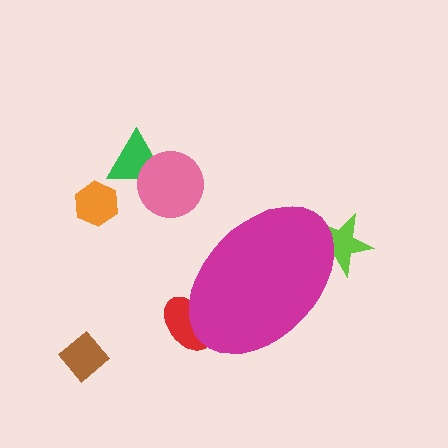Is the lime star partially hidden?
Yes, the lime star is partially hidden behind the magenta ellipse.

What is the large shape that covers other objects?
A magenta ellipse.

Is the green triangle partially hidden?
No, the green triangle is fully visible.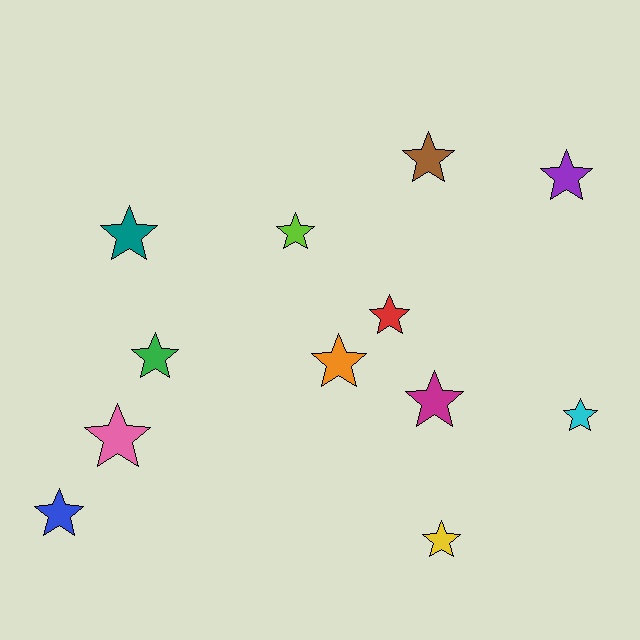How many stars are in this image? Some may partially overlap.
There are 12 stars.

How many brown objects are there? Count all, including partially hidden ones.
There is 1 brown object.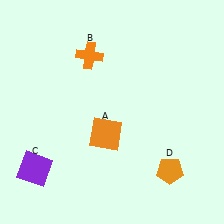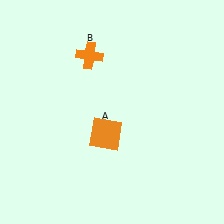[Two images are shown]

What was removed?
The orange pentagon (D), the purple square (C) were removed in Image 2.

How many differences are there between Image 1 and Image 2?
There are 2 differences between the two images.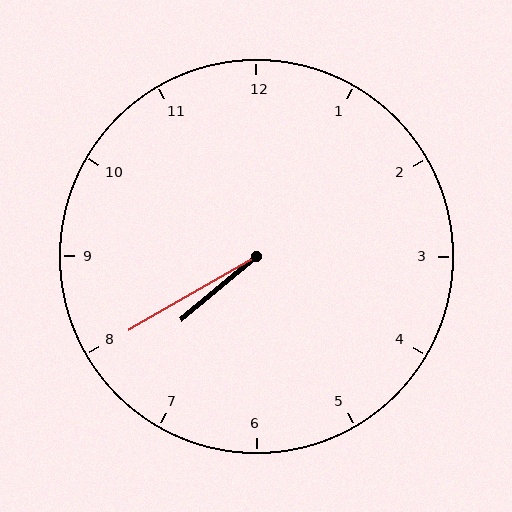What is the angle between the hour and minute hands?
Approximately 10 degrees.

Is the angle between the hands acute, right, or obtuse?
It is acute.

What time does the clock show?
7:40.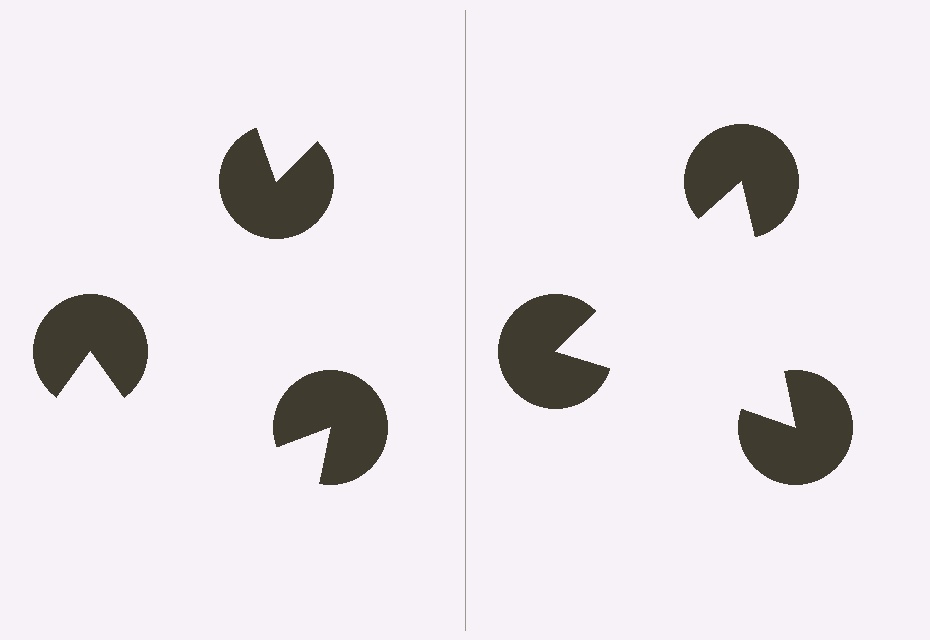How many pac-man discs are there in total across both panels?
6 — 3 on each side.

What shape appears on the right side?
An illusory triangle.